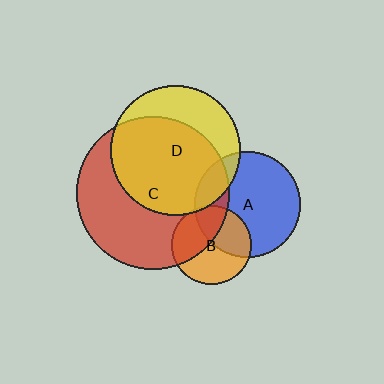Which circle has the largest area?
Circle C (red).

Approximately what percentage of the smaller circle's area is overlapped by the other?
Approximately 65%.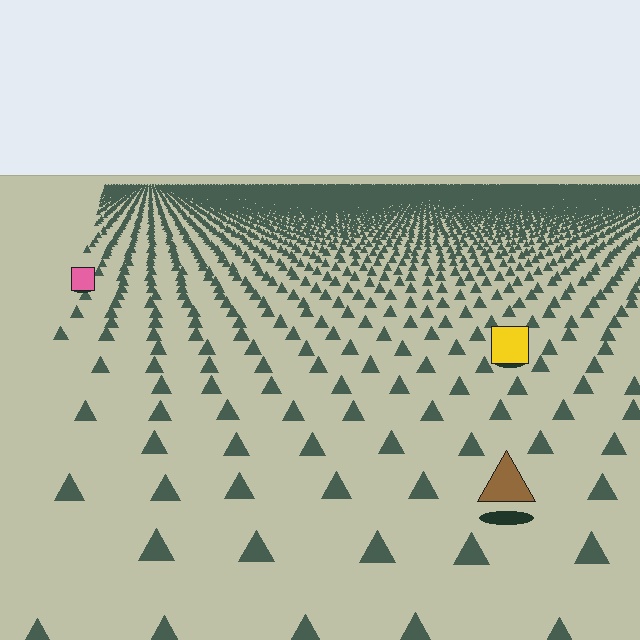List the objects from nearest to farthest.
From nearest to farthest: the brown triangle, the yellow square, the pink square.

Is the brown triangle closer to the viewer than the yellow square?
Yes. The brown triangle is closer — you can tell from the texture gradient: the ground texture is coarser near it.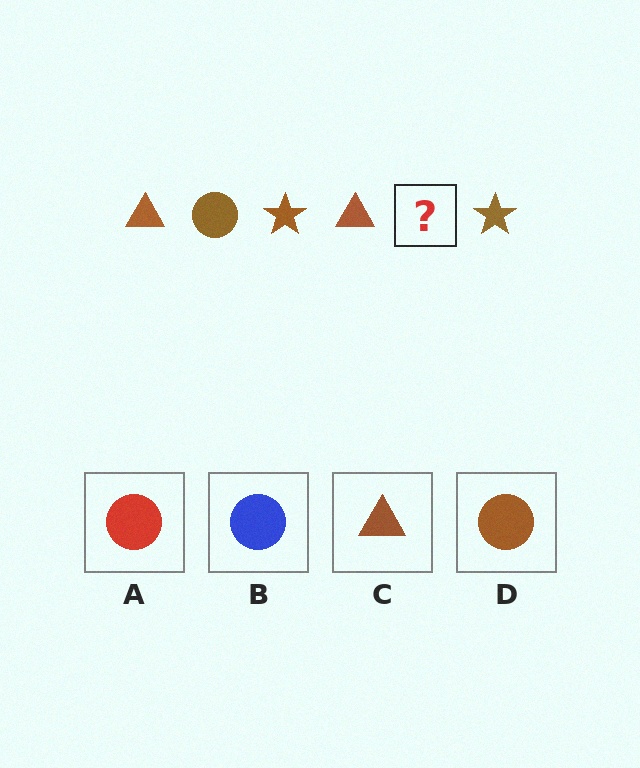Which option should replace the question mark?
Option D.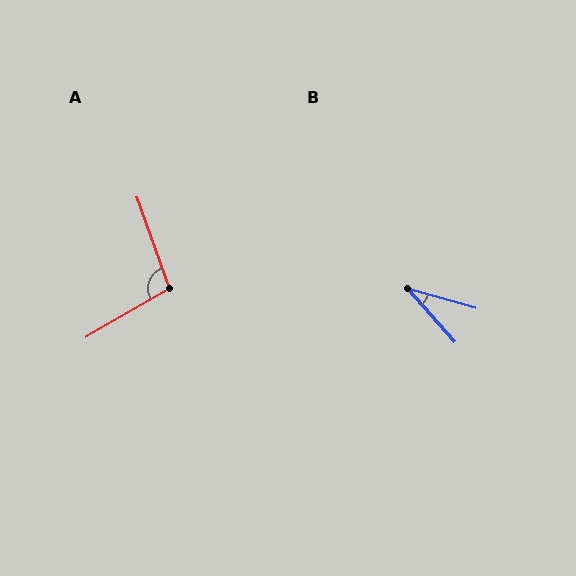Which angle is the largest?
A, at approximately 101 degrees.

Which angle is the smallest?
B, at approximately 32 degrees.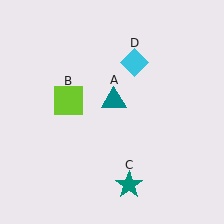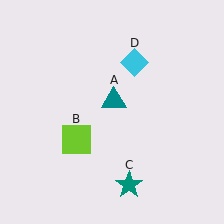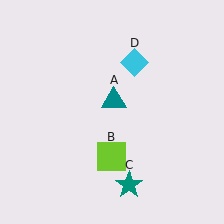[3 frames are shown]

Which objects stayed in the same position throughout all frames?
Teal triangle (object A) and teal star (object C) and cyan diamond (object D) remained stationary.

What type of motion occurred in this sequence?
The lime square (object B) rotated counterclockwise around the center of the scene.